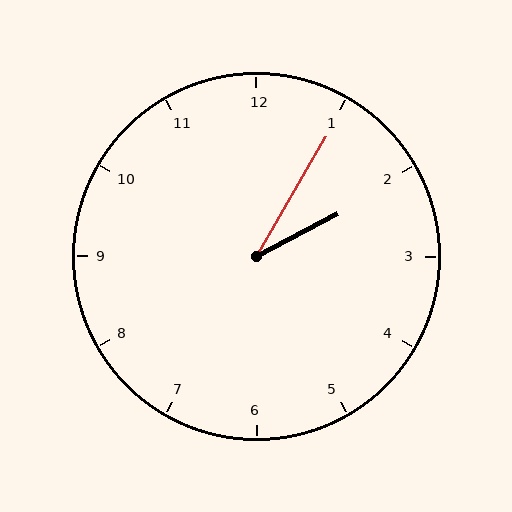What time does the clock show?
2:05.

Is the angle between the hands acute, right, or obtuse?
It is acute.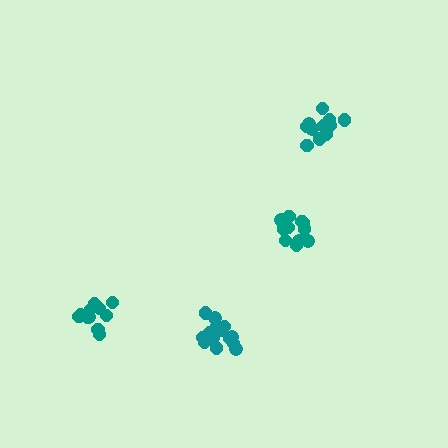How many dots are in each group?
Group 1: 12 dots, Group 2: 12 dots, Group 3: 17 dots, Group 4: 12 dots (53 total).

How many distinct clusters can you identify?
There are 4 distinct clusters.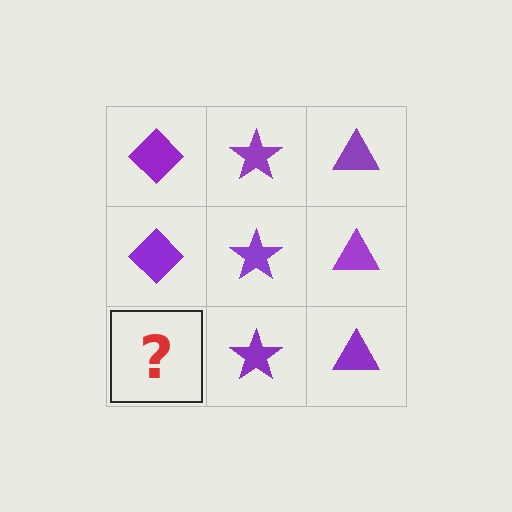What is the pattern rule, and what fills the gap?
The rule is that each column has a consistent shape. The gap should be filled with a purple diamond.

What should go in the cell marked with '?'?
The missing cell should contain a purple diamond.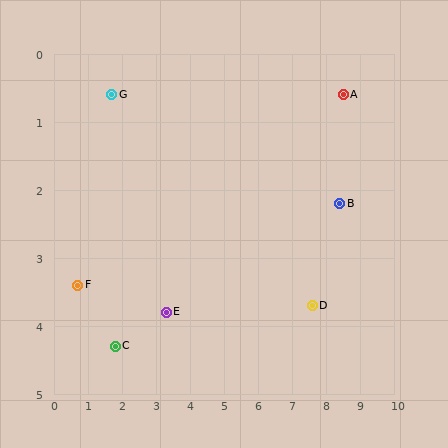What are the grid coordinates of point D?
Point D is at approximately (7.6, 3.7).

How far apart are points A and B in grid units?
Points A and B are about 1.6 grid units apart.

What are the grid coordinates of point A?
Point A is at approximately (8.5, 0.6).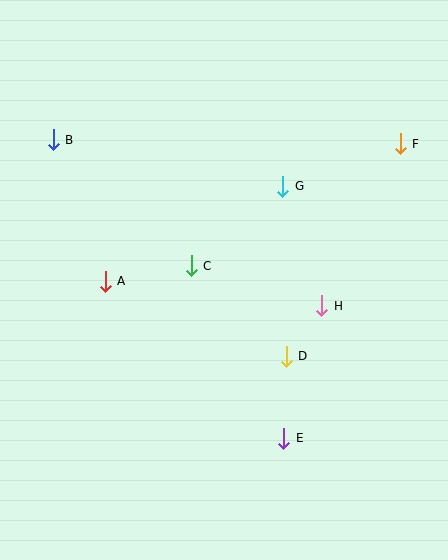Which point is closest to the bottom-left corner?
Point A is closest to the bottom-left corner.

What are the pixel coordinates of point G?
Point G is at (283, 186).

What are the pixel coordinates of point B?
Point B is at (53, 140).